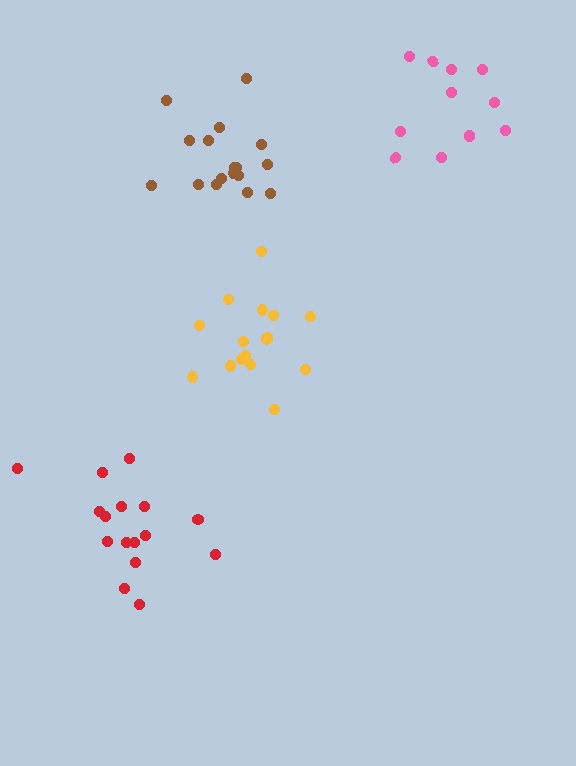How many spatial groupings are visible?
There are 4 spatial groupings.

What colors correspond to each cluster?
The clusters are colored: yellow, brown, red, pink.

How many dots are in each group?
Group 1: 16 dots, Group 2: 17 dots, Group 3: 16 dots, Group 4: 12 dots (61 total).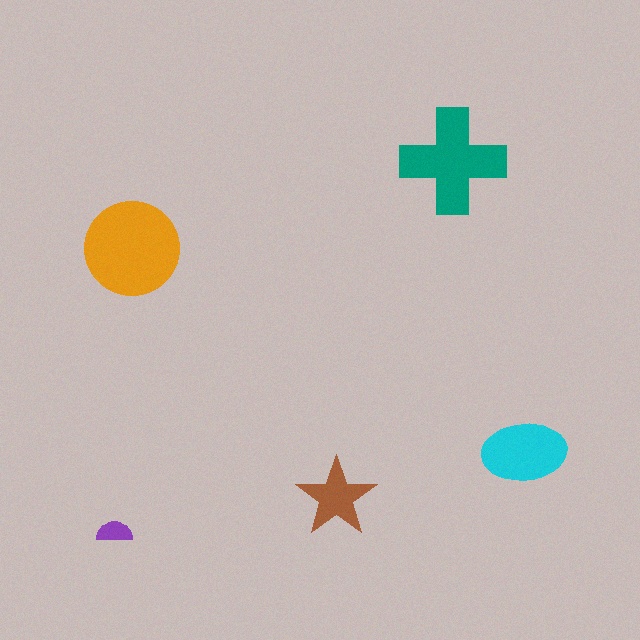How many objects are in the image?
There are 5 objects in the image.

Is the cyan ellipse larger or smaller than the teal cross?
Smaller.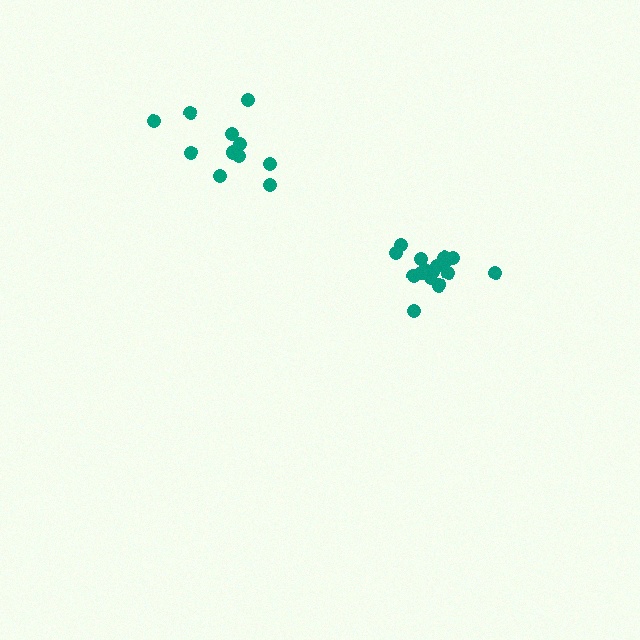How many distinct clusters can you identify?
There are 2 distinct clusters.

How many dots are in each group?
Group 1: 16 dots, Group 2: 11 dots (27 total).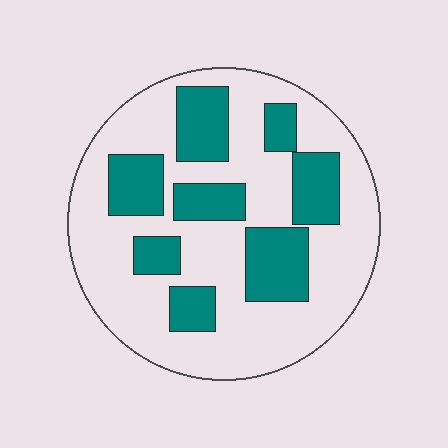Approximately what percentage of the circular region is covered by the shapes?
Approximately 30%.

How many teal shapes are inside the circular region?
8.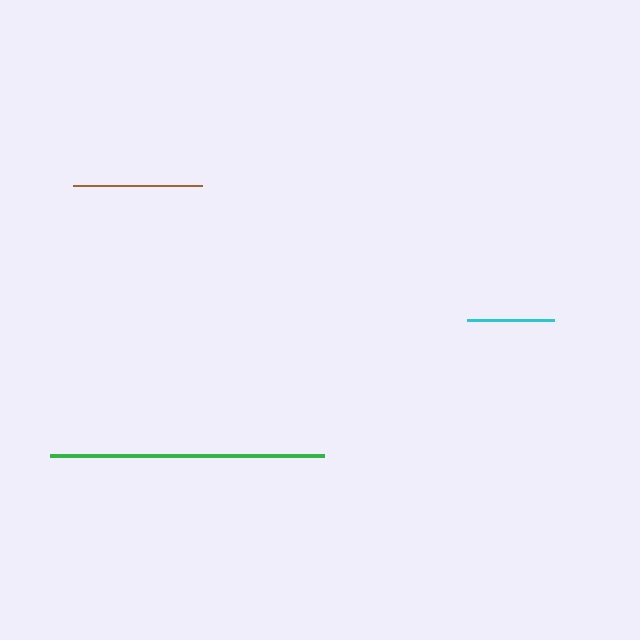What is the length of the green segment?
The green segment is approximately 274 pixels long.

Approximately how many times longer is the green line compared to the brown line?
The green line is approximately 2.1 times the length of the brown line.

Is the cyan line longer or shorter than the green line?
The green line is longer than the cyan line.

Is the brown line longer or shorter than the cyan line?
The brown line is longer than the cyan line.